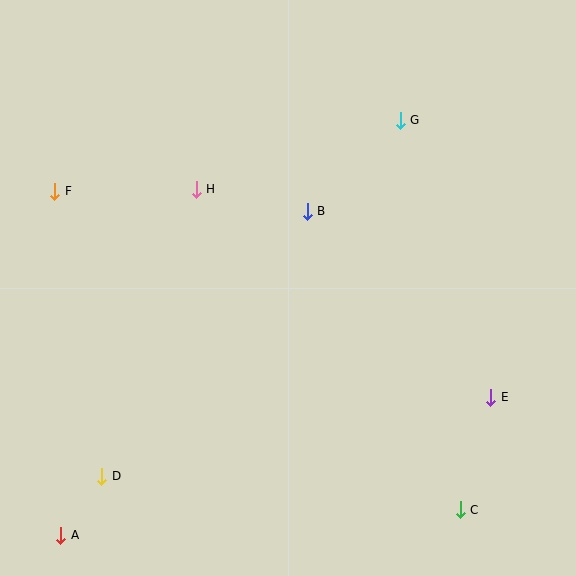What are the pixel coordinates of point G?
Point G is at (400, 120).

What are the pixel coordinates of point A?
Point A is at (61, 535).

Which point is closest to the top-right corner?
Point G is closest to the top-right corner.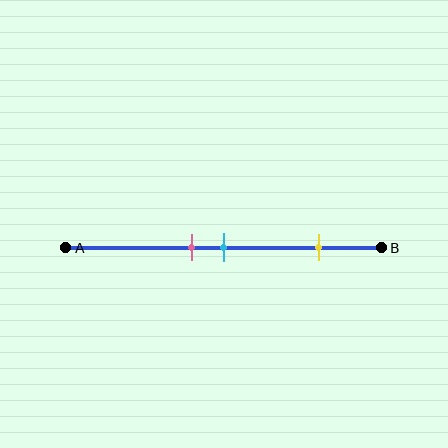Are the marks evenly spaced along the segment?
No, the marks are not evenly spaced.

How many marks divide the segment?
There are 3 marks dividing the segment.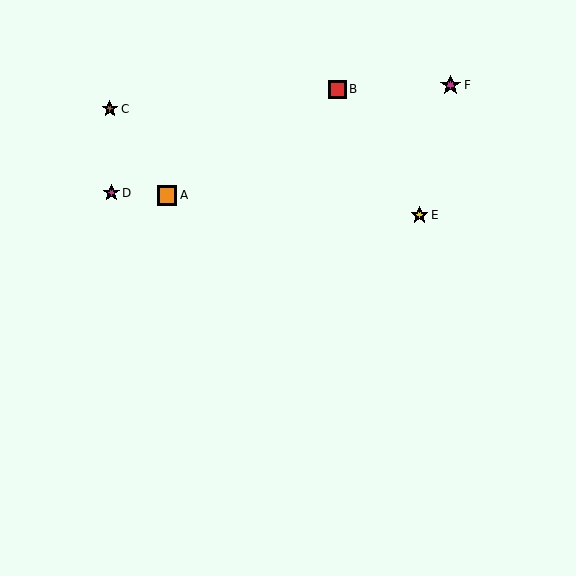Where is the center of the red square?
The center of the red square is at (337, 89).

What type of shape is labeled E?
Shape E is a yellow star.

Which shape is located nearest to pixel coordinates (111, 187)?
The magenta star (labeled D) at (111, 193) is nearest to that location.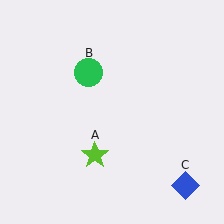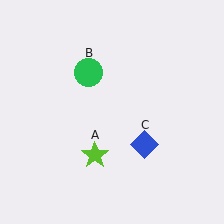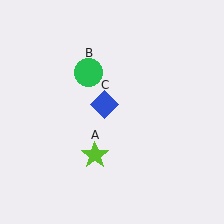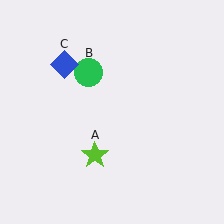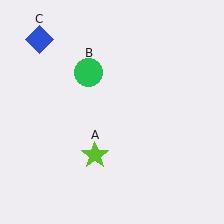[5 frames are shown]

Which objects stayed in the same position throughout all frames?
Lime star (object A) and green circle (object B) remained stationary.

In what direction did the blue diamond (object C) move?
The blue diamond (object C) moved up and to the left.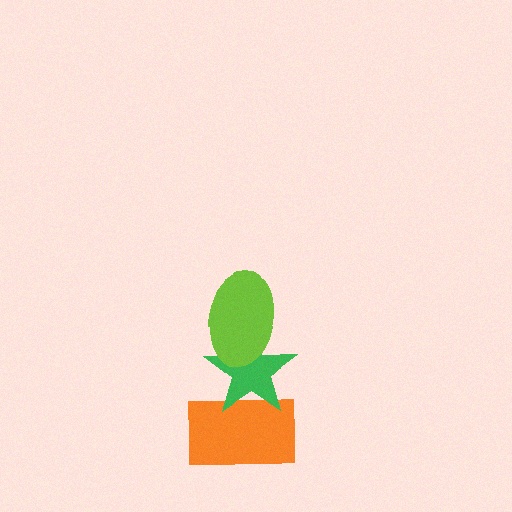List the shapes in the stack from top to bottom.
From top to bottom: the lime ellipse, the green star, the orange rectangle.